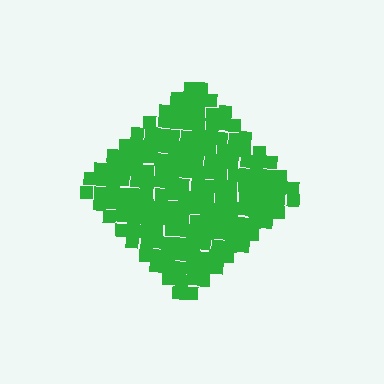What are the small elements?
The small elements are squares.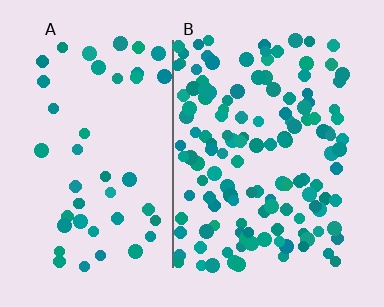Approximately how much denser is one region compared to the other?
Approximately 2.8× — region B over region A.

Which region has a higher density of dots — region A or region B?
B (the right).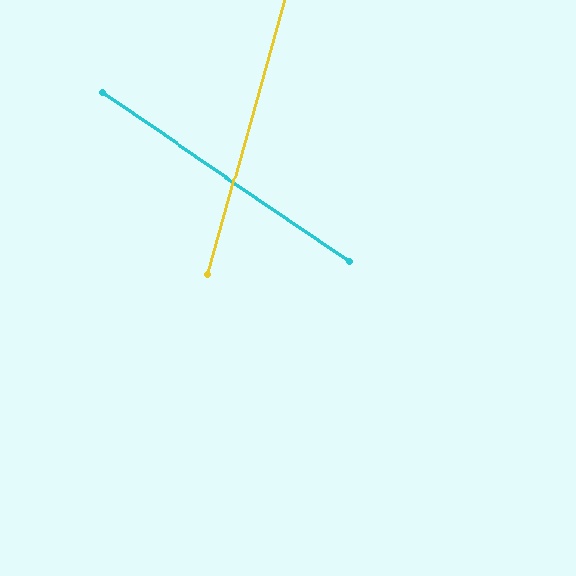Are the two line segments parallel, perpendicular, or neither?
Neither parallel nor perpendicular — they differ by about 71°.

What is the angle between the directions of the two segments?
Approximately 71 degrees.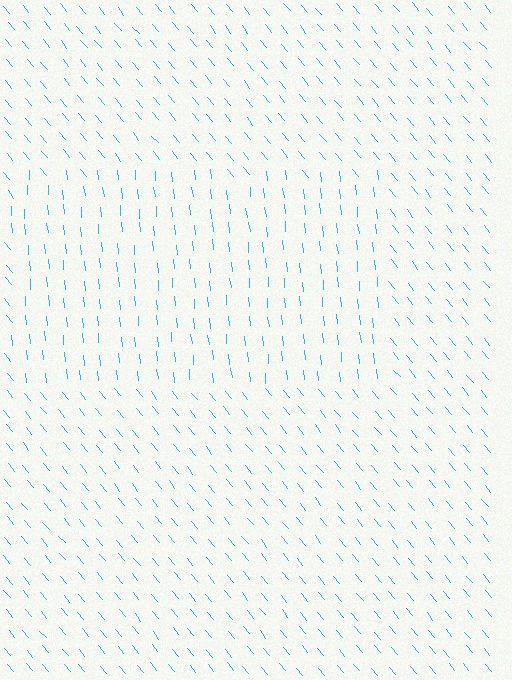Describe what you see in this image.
The image is filled with small cyan line segments. A rectangle region in the image has lines oriented differently from the surrounding lines, creating a visible texture boundary.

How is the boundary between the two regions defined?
The boundary is defined purely by a change in line orientation (approximately 34 degrees difference). All lines are the same color and thickness.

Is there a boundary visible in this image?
Yes, there is a texture boundary formed by a change in line orientation.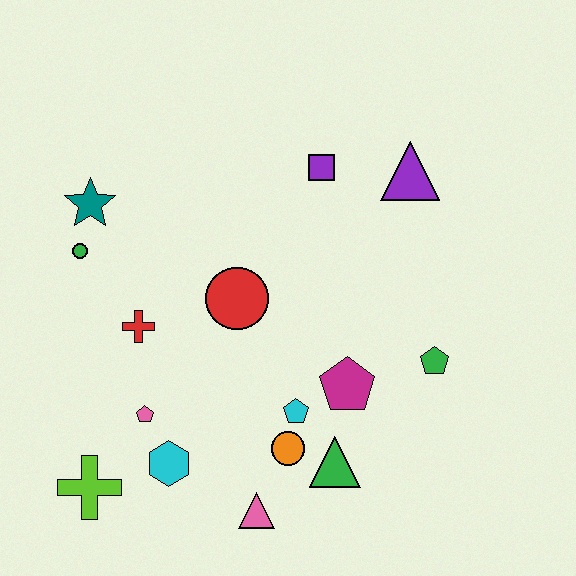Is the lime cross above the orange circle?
No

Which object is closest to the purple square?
The purple triangle is closest to the purple square.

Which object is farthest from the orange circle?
The teal star is farthest from the orange circle.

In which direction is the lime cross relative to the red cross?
The lime cross is below the red cross.